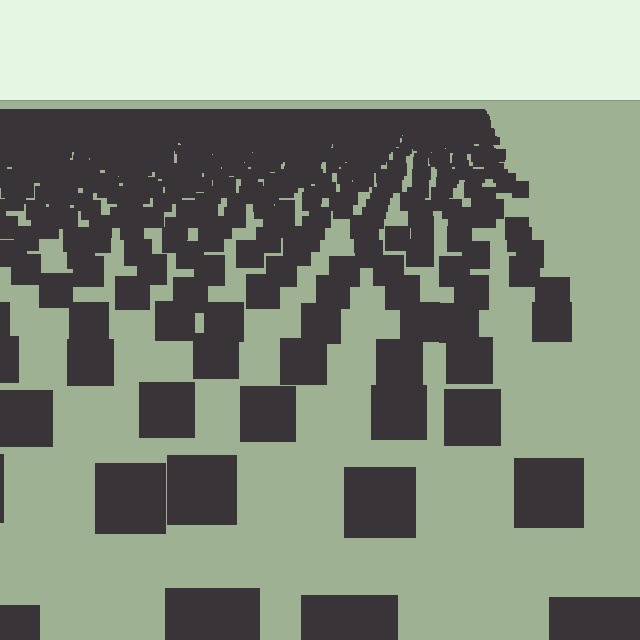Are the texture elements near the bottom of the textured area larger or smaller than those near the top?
Larger. Near the bottom, elements are closer to the viewer and appear at a bigger on-screen size.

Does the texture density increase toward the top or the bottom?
Density increases toward the top.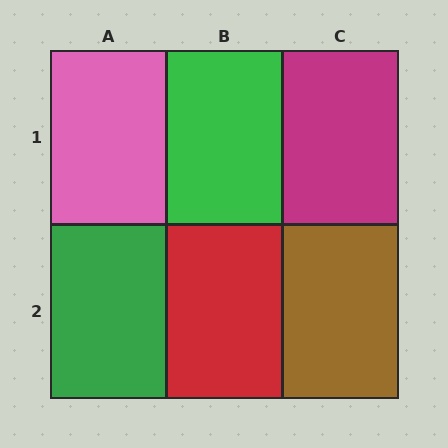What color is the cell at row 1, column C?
Magenta.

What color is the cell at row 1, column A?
Pink.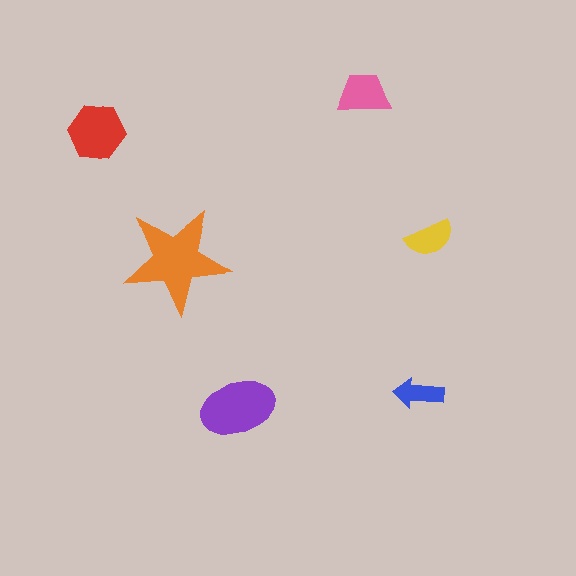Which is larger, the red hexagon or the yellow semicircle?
The red hexagon.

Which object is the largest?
The orange star.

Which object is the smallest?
The blue arrow.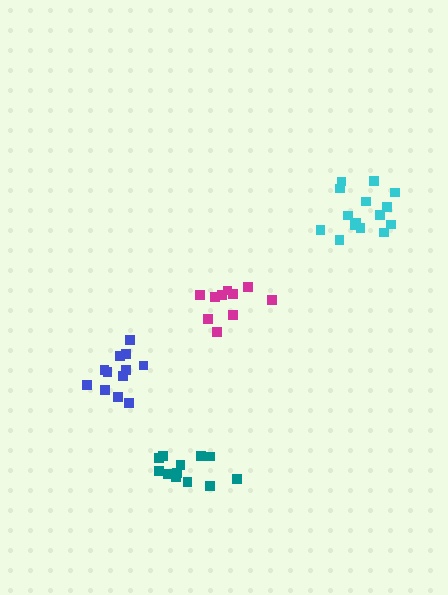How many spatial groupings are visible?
There are 4 spatial groupings.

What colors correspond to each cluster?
The clusters are colored: magenta, teal, blue, cyan.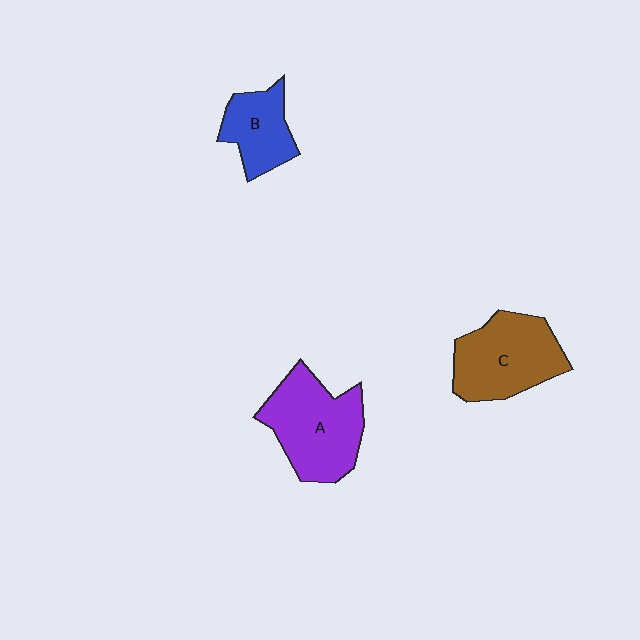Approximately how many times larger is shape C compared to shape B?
Approximately 1.6 times.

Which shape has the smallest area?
Shape B (blue).